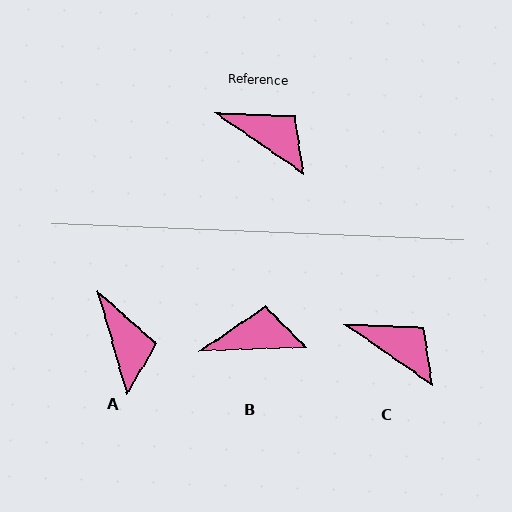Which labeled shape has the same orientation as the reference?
C.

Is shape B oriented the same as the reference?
No, it is off by about 36 degrees.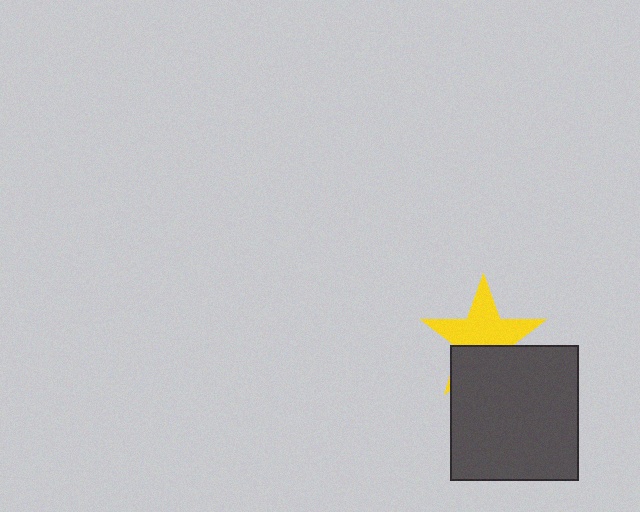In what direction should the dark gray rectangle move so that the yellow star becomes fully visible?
The dark gray rectangle should move down. That is the shortest direction to clear the overlap and leave the yellow star fully visible.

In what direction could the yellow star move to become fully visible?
The yellow star could move up. That would shift it out from behind the dark gray rectangle entirely.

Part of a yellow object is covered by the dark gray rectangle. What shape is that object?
It is a star.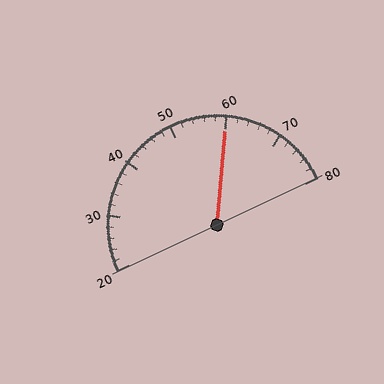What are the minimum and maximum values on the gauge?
The gauge ranges from 20 to 80.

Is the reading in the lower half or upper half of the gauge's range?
The reading is in the upper half of the range (20 to 80).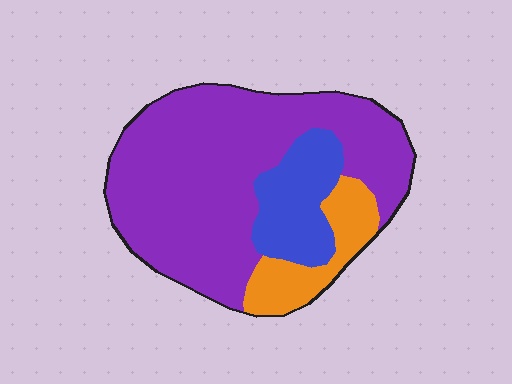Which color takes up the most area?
Purple, at roughly 70%.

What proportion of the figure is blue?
Blue covers about 15% of the figure.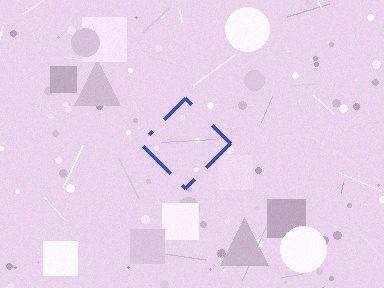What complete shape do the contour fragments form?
The contour fragments form a diamond.